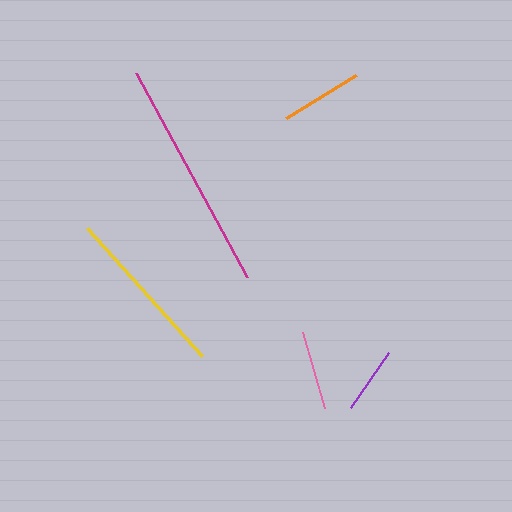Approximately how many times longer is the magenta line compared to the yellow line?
The magenta line is approximately 1.3 times the length of the yellow line.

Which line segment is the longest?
The magenta line is the longest at approximately 232 pixels.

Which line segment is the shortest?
The purple line is the shortest at approximately 67 pixels.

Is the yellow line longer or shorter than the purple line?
The yellow line is longer than the purple line.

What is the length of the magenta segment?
The magenta segment is approximately 232 pixels long.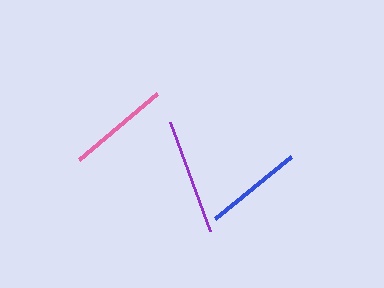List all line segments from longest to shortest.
From longest to shortest: purple, pink, blue.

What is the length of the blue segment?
The blue segment is approximately 99 pixels long.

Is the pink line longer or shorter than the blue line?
The pink line is longer than the blue line.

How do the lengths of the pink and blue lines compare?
The pink and blue lines are approximately the same length.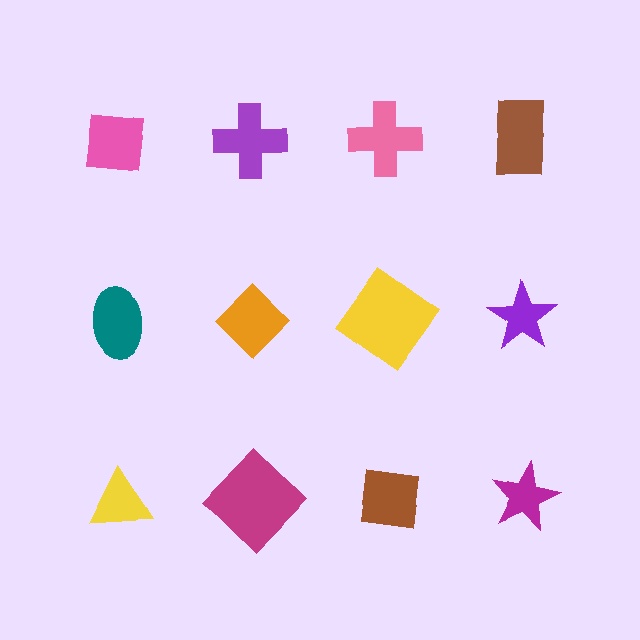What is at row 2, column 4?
A purple star.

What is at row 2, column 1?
A teal ellipse.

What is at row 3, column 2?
A magenta diamond.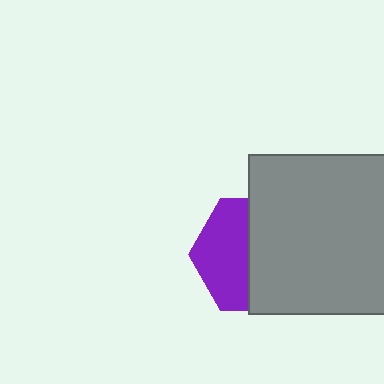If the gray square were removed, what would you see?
You would see the complete purple hexagon.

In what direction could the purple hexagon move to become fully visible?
The purple hexagon could move left. That would shift it out from behind the gray square entirely.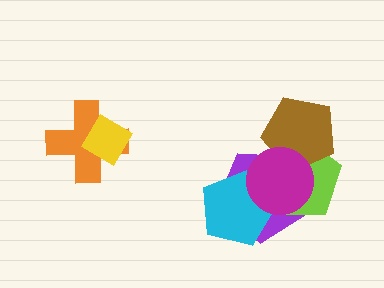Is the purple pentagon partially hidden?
Yes, it is partially covered by another shape.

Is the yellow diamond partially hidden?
No, no other shape covers it.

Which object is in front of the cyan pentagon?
The magenta circle is in front of the cyan pentagon.